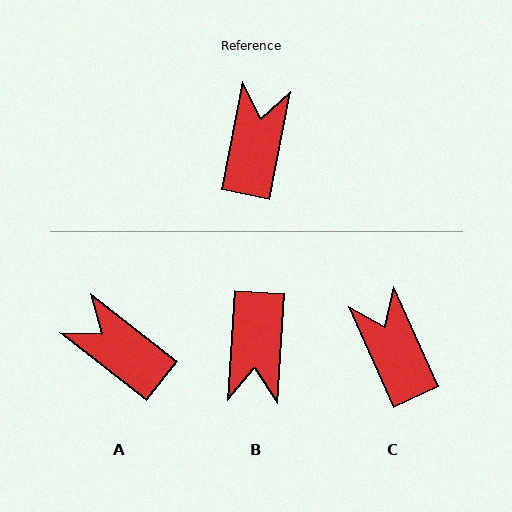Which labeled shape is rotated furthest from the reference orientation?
B, about 173 degrees away.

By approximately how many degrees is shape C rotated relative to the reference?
Approximately 35 degrees counter-clockwise.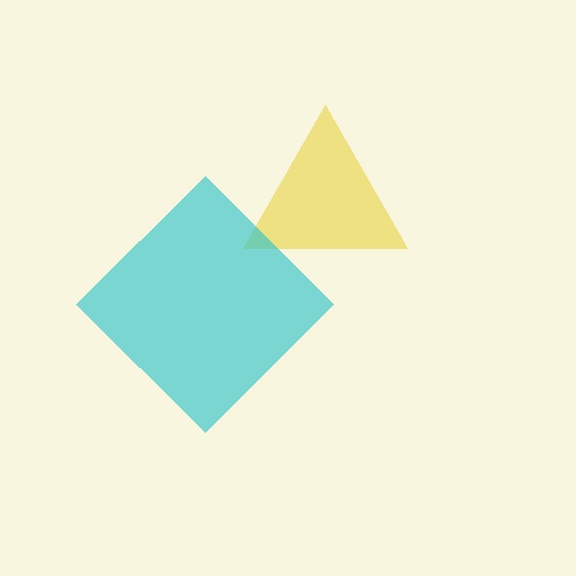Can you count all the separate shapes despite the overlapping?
Yes, there are 2 separate shapes.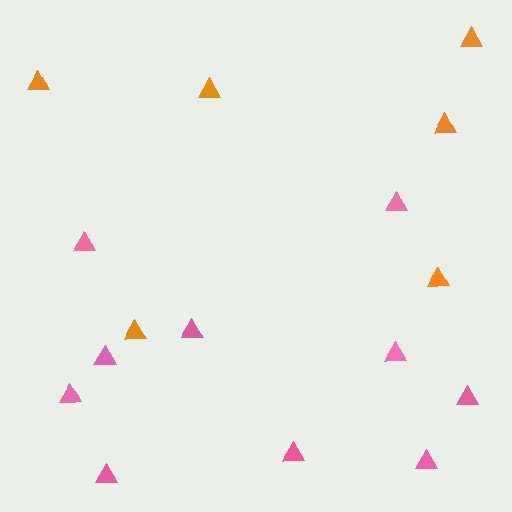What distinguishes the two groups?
There are 2 groups: one group of orange triangles (6) and one group of pink triangles (10).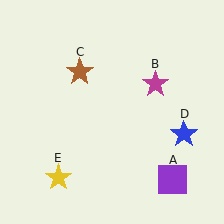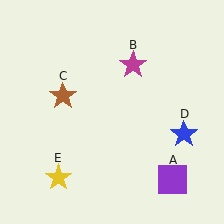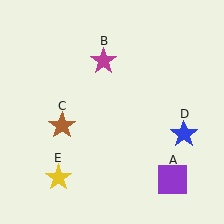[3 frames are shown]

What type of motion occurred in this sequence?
The magenta star (object B), brown star (object C) rotated counterclockwise around the center of the scene.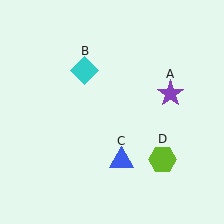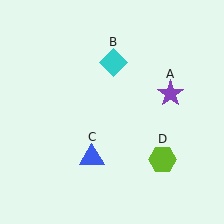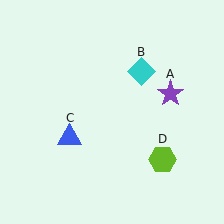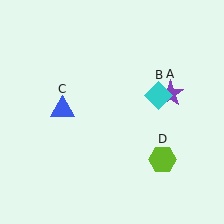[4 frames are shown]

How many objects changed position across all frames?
2 objects changed position: cyan diamond (object B), blue triangle (object C).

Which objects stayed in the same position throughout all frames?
Purple star (object A) and lime hexagon (object D) remained stationary.